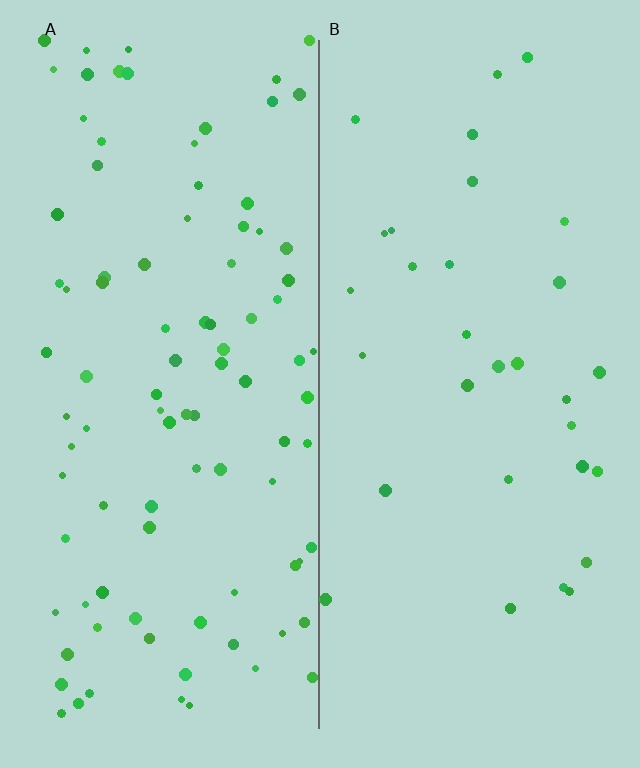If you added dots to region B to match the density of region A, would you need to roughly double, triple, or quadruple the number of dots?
Approximately triple.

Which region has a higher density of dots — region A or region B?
A (the left).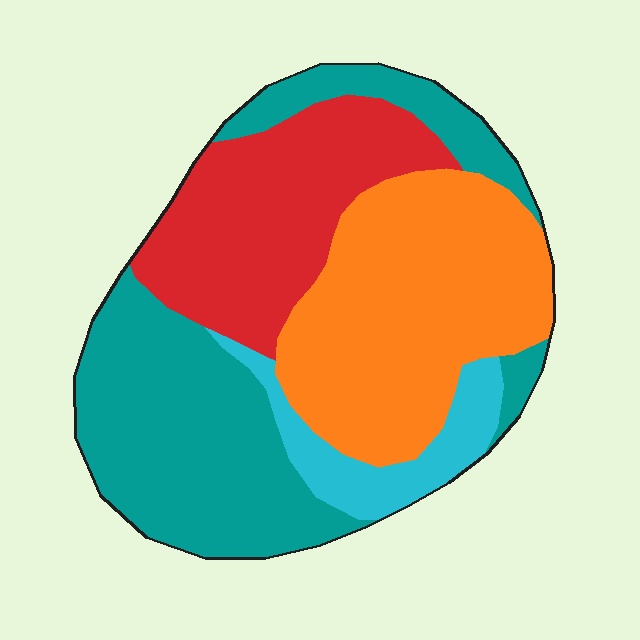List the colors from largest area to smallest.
From largest to smallest: teal, orange, red, cyan.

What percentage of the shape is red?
Red takes up between a sixth and a third of the shape.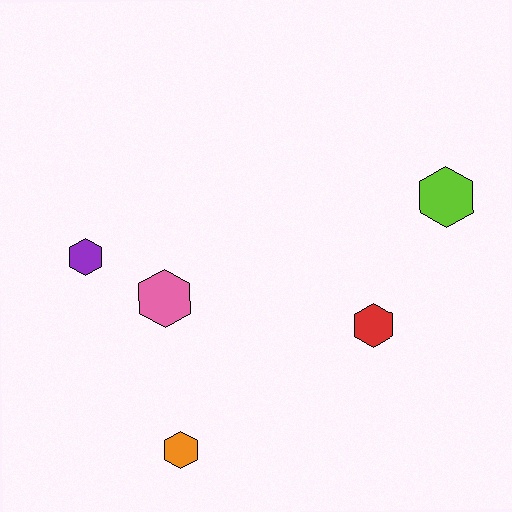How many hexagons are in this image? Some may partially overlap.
There are 5 hexagons.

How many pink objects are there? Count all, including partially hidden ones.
There is 1 pink object.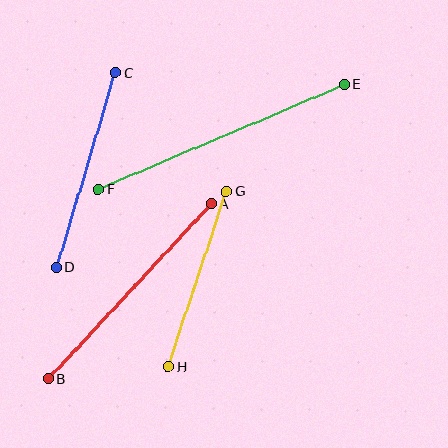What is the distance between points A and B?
The distance is approximately 239 pixels.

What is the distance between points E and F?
The distance is approximately 268 pixels.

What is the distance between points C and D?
The distance is approximately 203 pixels.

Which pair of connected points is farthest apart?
Points E and F are farthest apart.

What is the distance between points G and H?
The distance is approximately 185 pixels.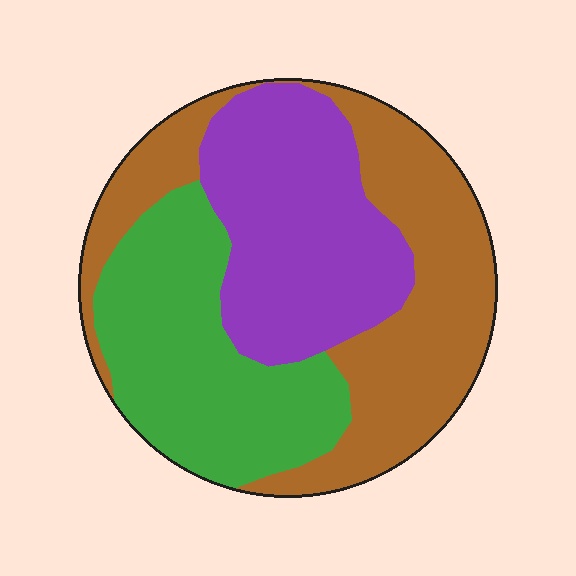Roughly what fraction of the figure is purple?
Purple takes up between a sixth and a third of the figure.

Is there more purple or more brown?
Brown.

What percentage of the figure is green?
Green covers roughly 30% of the figure.